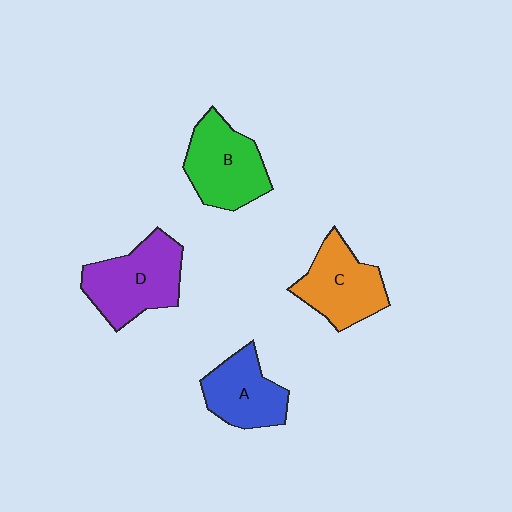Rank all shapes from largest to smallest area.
From largest to smallest: D (purple), B (green), C (orange), A (blue).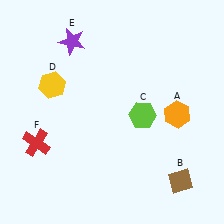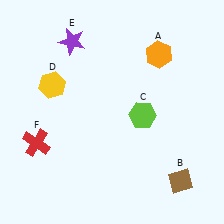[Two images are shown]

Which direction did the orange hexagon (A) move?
The orange hexagon (A) moved up.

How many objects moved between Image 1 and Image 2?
1 object moved between the two images.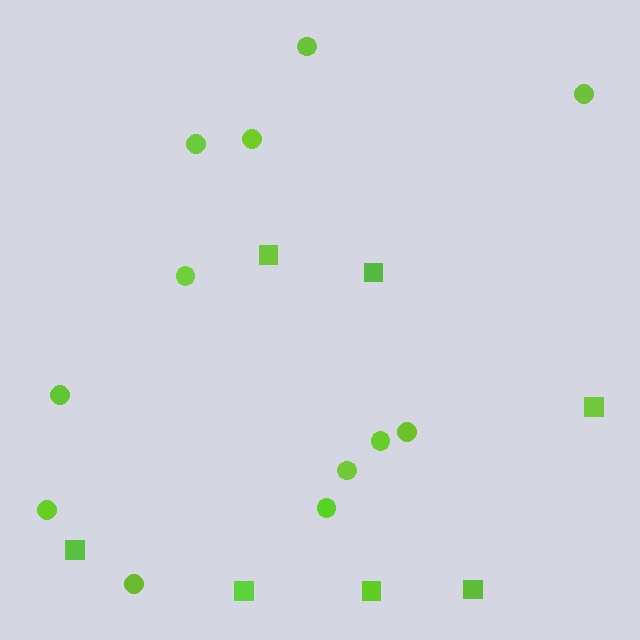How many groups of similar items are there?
There are 2 groups: one group of squares (7) and one group of circles (12).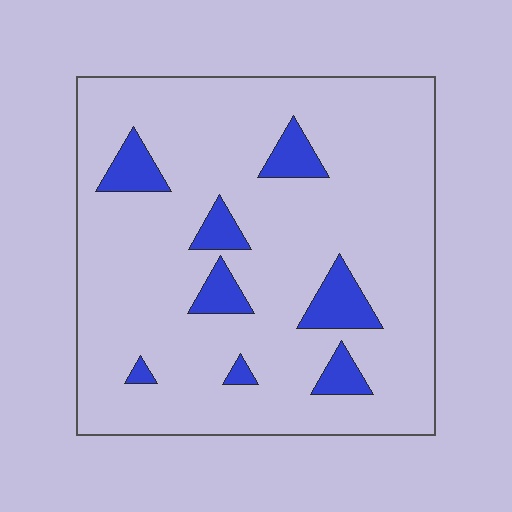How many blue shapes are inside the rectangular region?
8.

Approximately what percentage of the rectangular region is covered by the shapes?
Approximately 10%.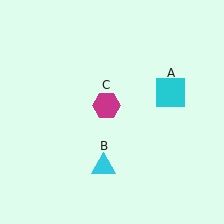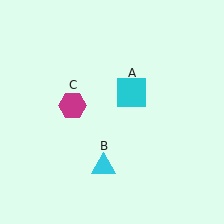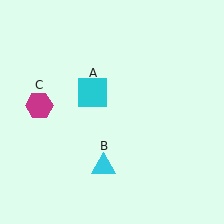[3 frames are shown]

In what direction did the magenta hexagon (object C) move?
The magenta hexagon (object C) moved left.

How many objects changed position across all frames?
2 objects changed position: cyan square (object A), magenta hexagon (object C).